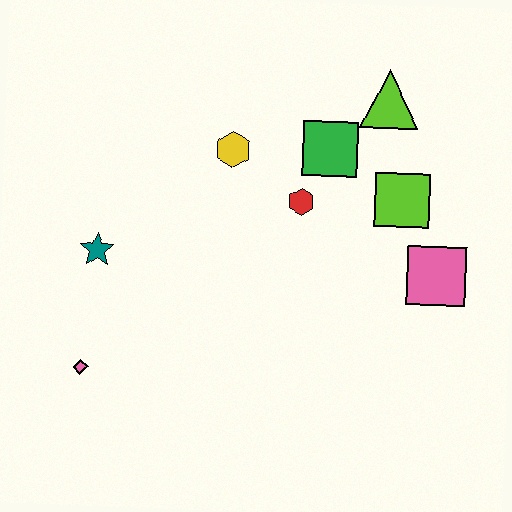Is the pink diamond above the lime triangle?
No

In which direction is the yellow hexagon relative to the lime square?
The yellow hexagon is to the left of the lime square.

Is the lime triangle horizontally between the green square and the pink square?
Yes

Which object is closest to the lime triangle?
The green square is closest to the lime triangle.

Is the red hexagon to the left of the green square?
Yes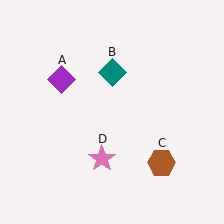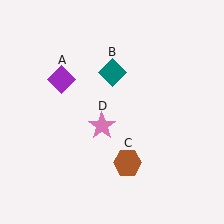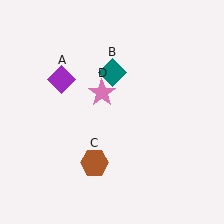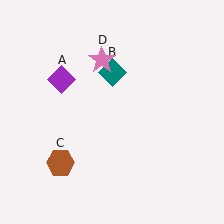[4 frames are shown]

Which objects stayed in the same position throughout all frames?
Purple diamond (object A) and teal diamond (object B) remained stationary.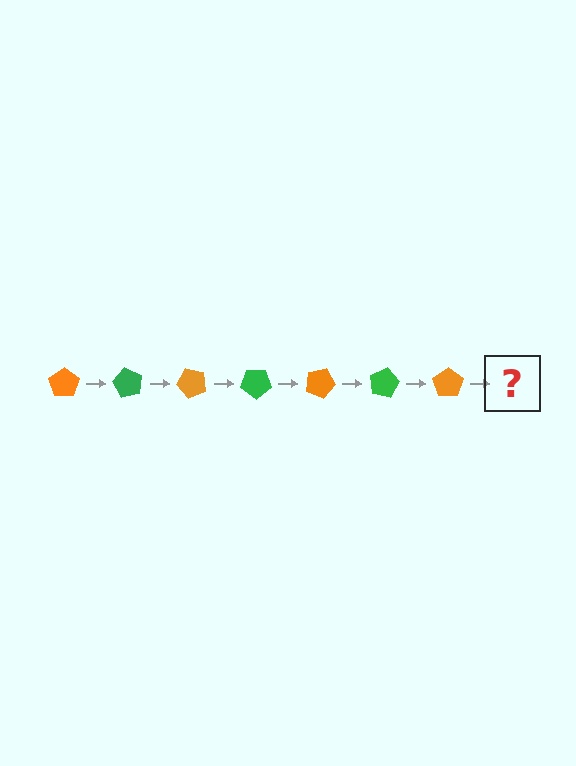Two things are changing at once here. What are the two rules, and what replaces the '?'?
The two rules are that it rotates 60 degrees each step and the color cycles through orange and green. The '?' should be a green pentagon, rotated 420 degrees from the start.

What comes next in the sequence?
The next element should be a green pentagon, rotated 420 degrees from the start.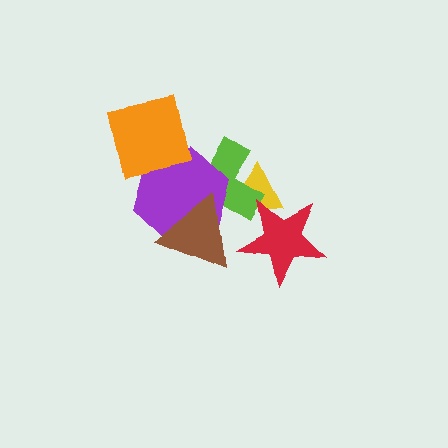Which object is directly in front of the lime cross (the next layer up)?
The purple hexagon is directly in front of the lime cross.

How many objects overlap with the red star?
1 object overlaps with the red star.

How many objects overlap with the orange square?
1 object overlaps with the orange square.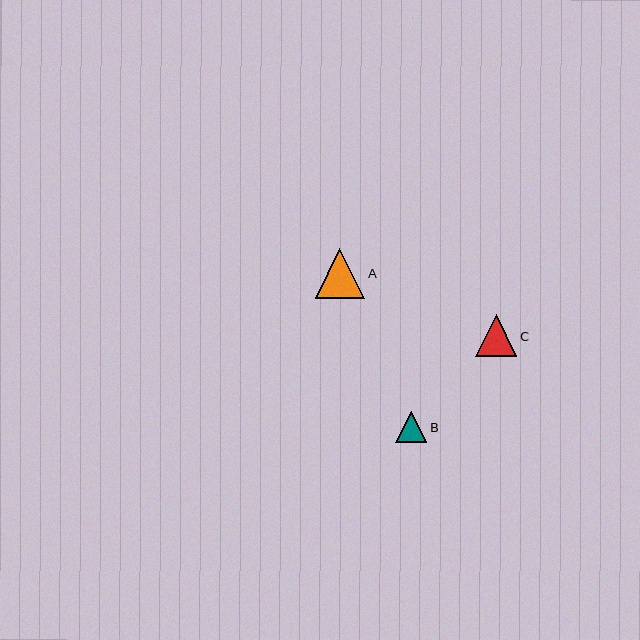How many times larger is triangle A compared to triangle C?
Triangle A is approximately 1.2 times the size of triangle C.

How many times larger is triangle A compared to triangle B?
Triangle A is approximately 1.6 times the size of triangle B.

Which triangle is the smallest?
Triangle B is the smallest with a size of approximately 31 pixels.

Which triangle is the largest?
Triangle A is the largest with a size of approximately 49 pixels.